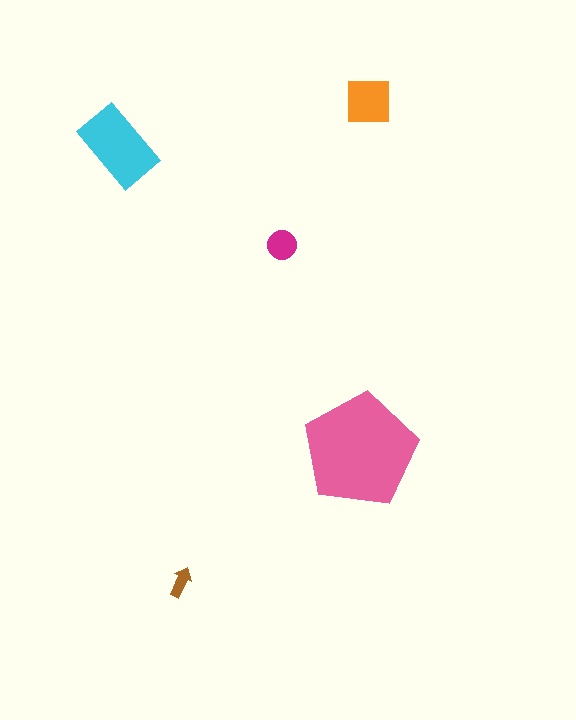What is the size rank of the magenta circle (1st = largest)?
4th.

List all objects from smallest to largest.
The brown arrow, the magenta circle, the orange square, the cyan rectangle, the pink pentagon.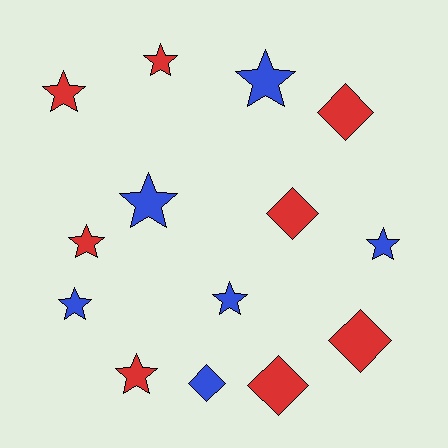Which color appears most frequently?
Red, with 8 objects.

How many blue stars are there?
There are 5 blue stars.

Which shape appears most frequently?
Star, with 9 objects.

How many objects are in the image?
There are 14 objects.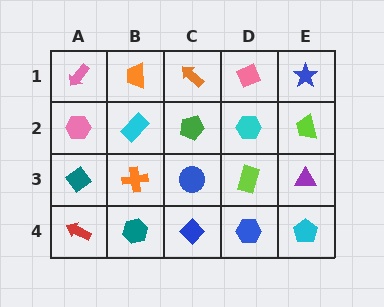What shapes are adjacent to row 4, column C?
A blue circle (row 3, column C), a teal hexagon (row 4, column B), a blue hexagon (row 4, column D).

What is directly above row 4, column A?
A teal diamond.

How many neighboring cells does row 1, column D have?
3.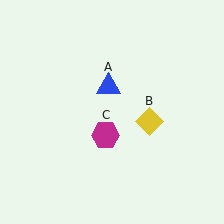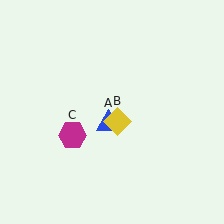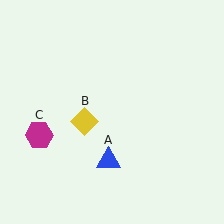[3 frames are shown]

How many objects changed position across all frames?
3 objects changed position: blue triangle (object A), yellow diamond (object B), magenta hexagon (object C).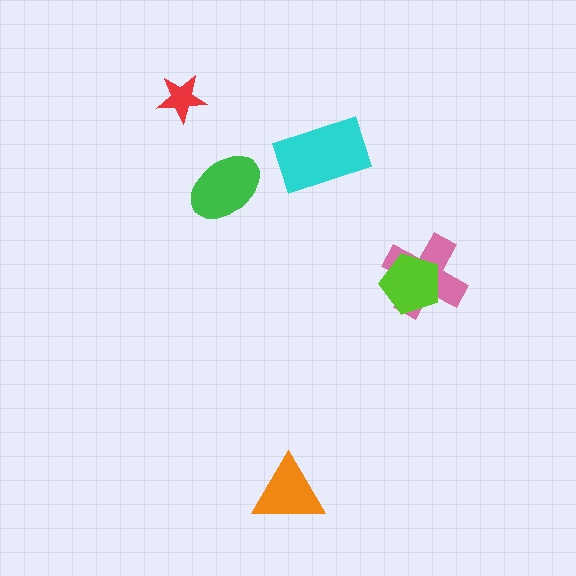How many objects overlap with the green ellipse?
0 objects overlap with the green ellipse.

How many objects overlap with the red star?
0 objects overlap with the red star.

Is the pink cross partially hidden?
Yes, it is partially covered by another shape.